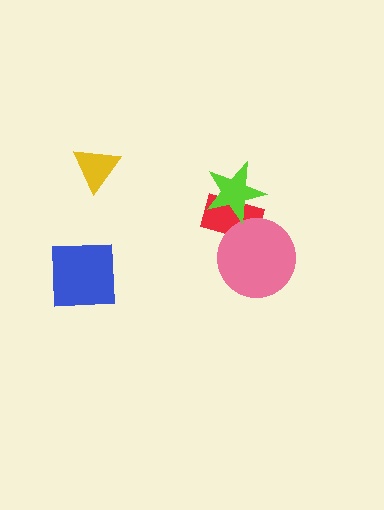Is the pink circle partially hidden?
No, no other shape covers it.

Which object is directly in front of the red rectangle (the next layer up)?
The pink circle is directly in front of the red rectangle.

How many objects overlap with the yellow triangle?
0 objects overlap with the yellow triangle.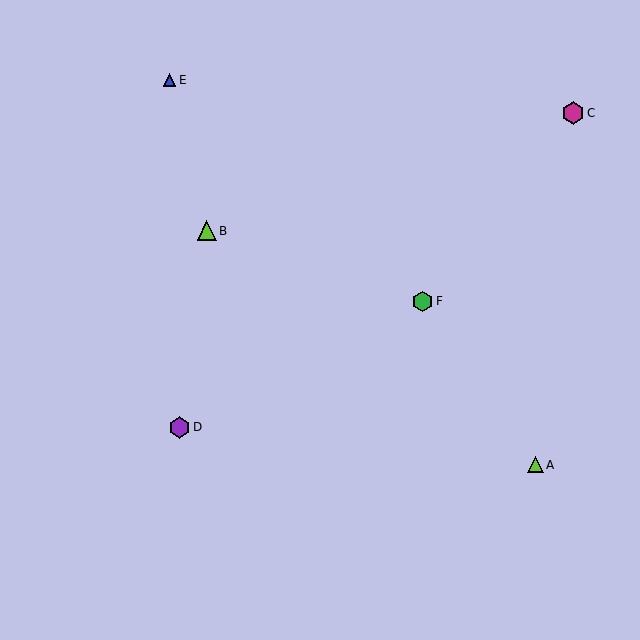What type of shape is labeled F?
Shape F is a green hexagon.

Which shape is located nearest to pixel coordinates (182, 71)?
The blue triangle (labeled E) at (169, 80) is nearest to that location.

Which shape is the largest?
The magenta hexagon (labeled C) is the largest.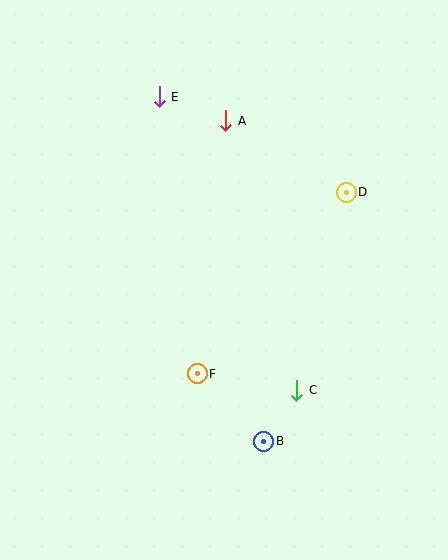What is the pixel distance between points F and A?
The distance between F and A is 255 pixels.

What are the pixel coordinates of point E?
Point E is at (159, 97).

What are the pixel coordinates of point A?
Point A is at (226, 121).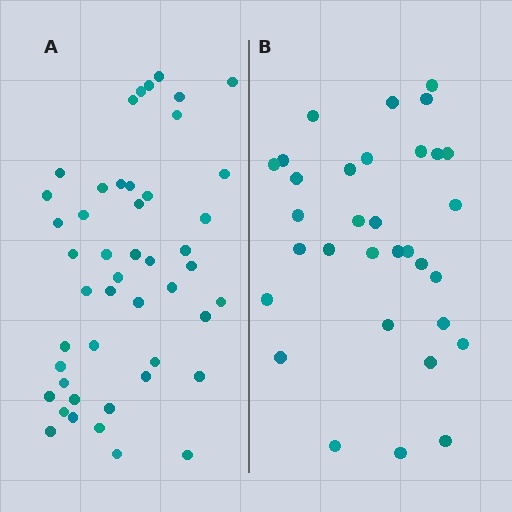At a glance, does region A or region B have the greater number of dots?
Region A (the left region) has more dots.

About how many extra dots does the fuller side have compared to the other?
Region A has approximately 15 more dots than region B.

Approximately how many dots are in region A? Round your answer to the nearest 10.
About 50 dots. (The exact count is 47, which rounds to 50.)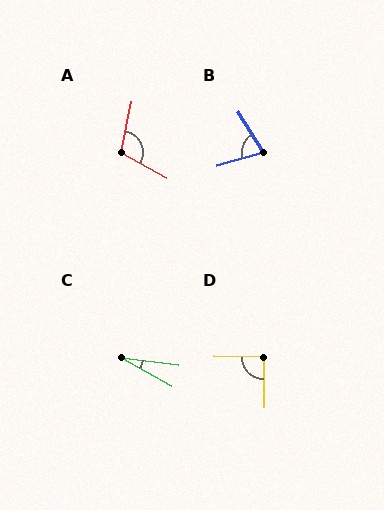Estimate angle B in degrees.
Approximately 75 degrees.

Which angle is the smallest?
C, at approximately 23 degrees.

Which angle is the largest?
A, at approximately 108 degrees.